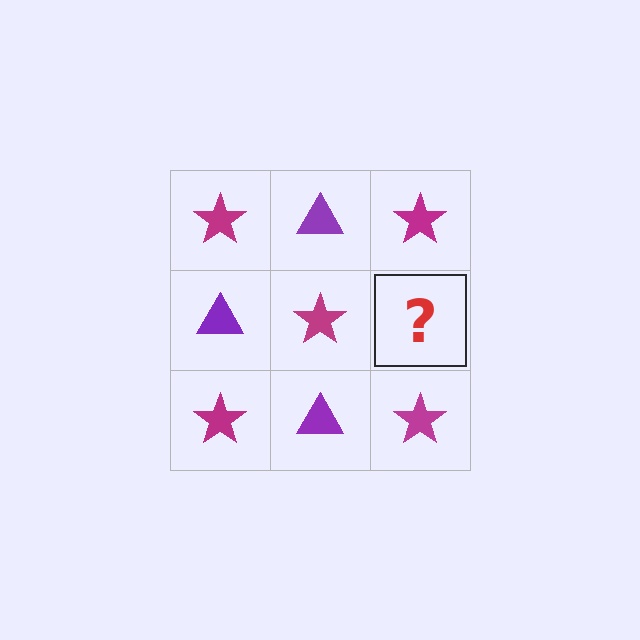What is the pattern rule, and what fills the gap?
The rule is that it alternates magenta star and purple triangle in a checkerboard pattern. The gap should be filled with a purple triangle.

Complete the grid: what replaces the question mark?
The question mark should be replaced with a purple triangle.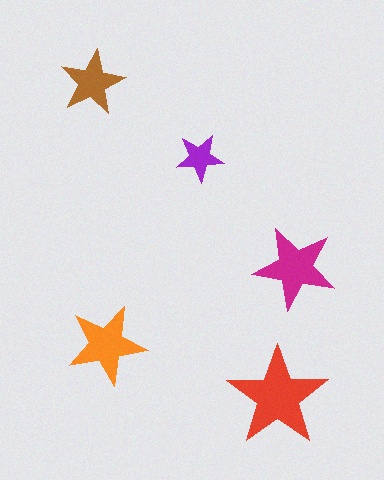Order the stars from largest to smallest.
the red one, the magenta one, the orange one, the brown one, the purple one.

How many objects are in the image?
There are 5 objects in the image.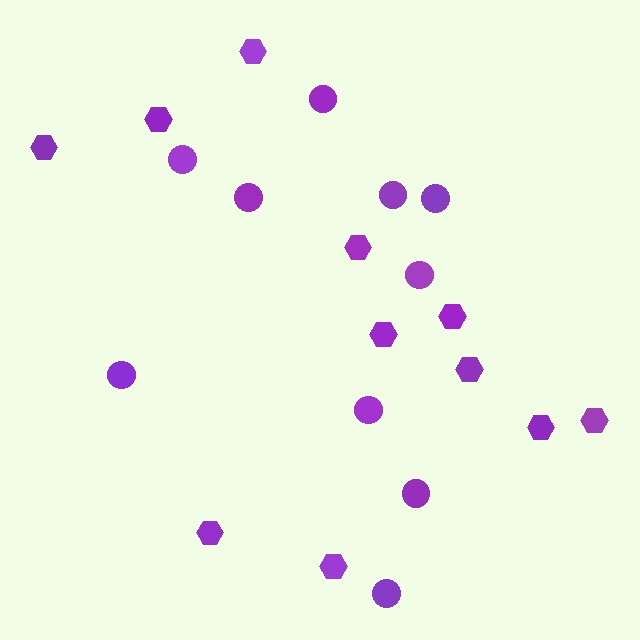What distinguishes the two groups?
There are 2 groups: one group of hexagons (11) and one group of circles (10).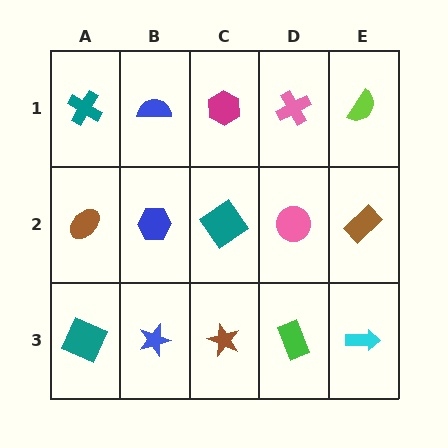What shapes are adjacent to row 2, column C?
A magenta hexagon (row 1, column C), a brown star (row 3, column C), a blue hexagon (row 2, column B), a pink circle (row 2, column D).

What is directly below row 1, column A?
A brown ellipse.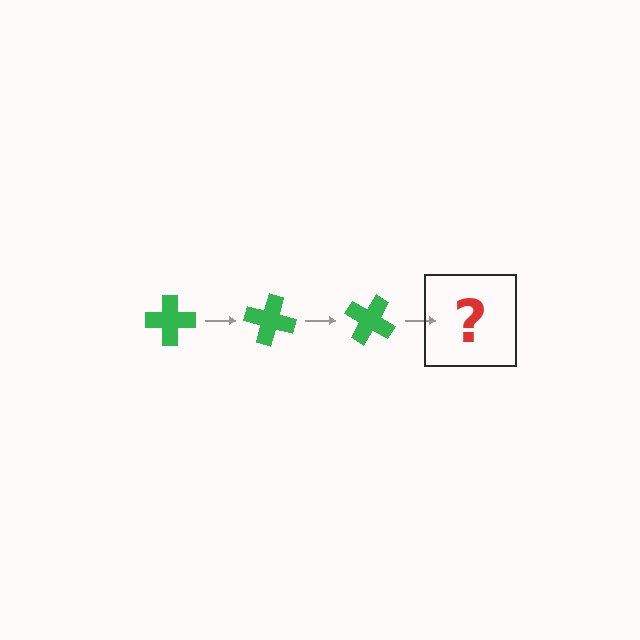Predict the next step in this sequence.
The next step is a green cross rotated 45 degrees.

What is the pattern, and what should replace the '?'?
The pattern is that the cross rotates 15 degrees each step. The '?' should be a green cross rotated 45 degrees.